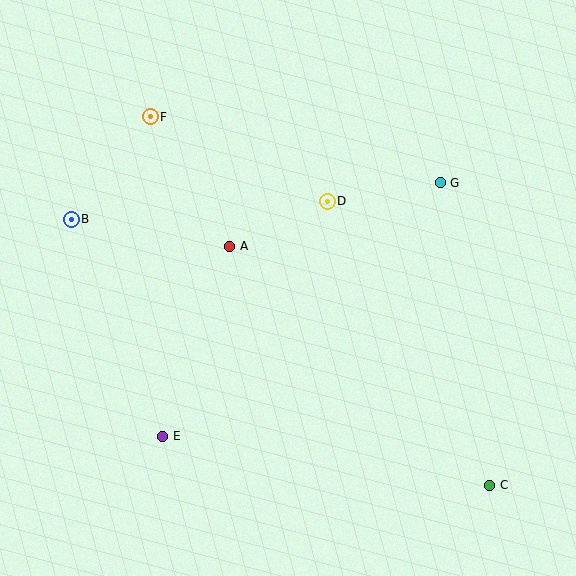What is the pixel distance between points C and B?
The distance between C and B is 495 pixels.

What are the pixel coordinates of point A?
Point A is at (230, 246).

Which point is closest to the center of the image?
Point A at (230, 246) is closest to the center.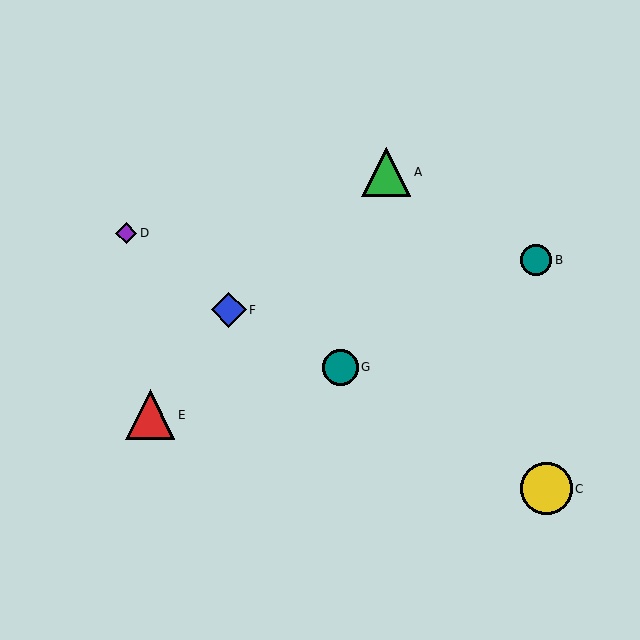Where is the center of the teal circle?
The center of the teal circle is at (536, 260).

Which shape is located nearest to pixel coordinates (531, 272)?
The teal circle (labeled B) at (536, 260) is nearest to that location.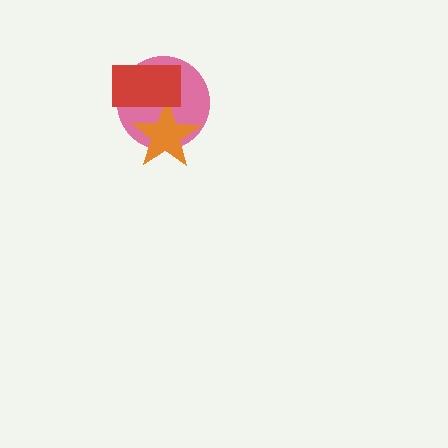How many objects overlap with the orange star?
2 objects overlap with the orange star.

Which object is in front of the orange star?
The red rectangle is in front of the orange star.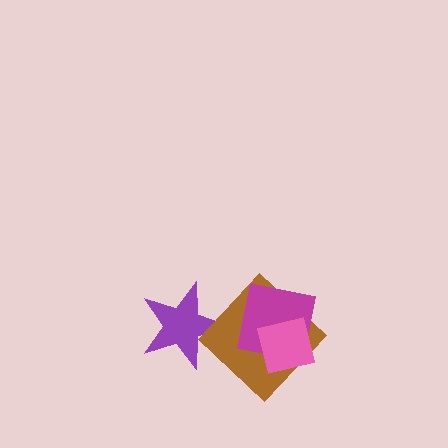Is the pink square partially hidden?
No, no other shape covers it.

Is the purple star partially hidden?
Yes, it is partially covered by another shape.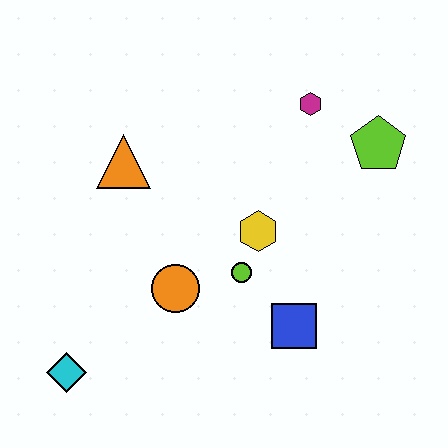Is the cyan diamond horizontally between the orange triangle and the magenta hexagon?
No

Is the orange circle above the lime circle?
No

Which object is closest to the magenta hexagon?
The lime pentagon is closest to the magenta hexagon.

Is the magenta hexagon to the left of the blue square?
No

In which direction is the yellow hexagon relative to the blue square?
The yellow hexagon is above the blue square.